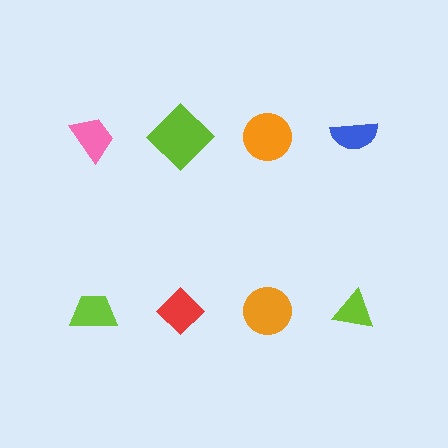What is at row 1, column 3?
An orange circle.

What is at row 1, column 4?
A blue semicircle.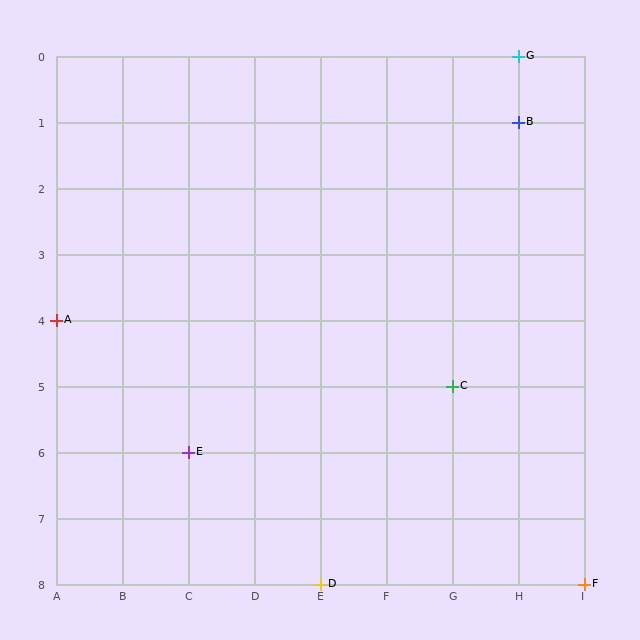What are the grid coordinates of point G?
Point G is at grid coordinates (H, 0).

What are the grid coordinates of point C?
Point C is at grid coordinates (G, 5).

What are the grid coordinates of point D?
Point D is at grid coordinates (E, 8).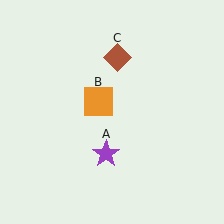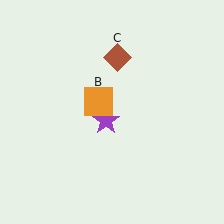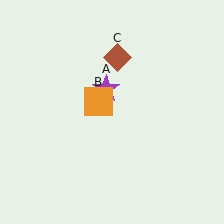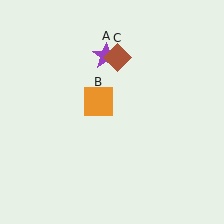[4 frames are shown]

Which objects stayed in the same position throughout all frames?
Orange square (object B) and brown diamond (object C) remained stationary.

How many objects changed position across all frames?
1 object changed position: purple star (object A).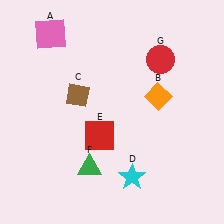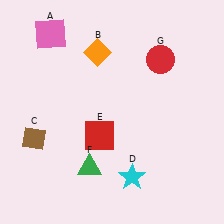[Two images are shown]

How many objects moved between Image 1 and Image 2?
2 objects moved between the two images.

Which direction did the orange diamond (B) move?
The orange diamond (B) moved left.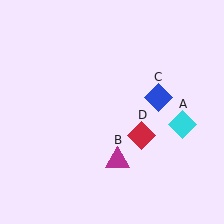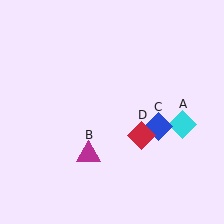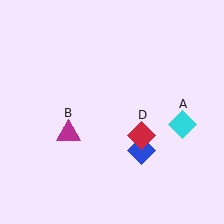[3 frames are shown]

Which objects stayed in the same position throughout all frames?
Cyan diamond (object A) and red diamond (object D) remained stationary.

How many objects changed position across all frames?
2 objects changed position: magenta triangle (object B), blue diamond (object C).